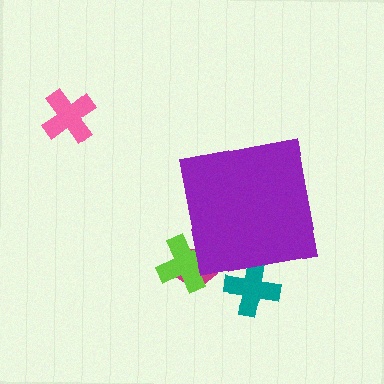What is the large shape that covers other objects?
A purple square.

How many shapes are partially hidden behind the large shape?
3 shapes are partially hidden.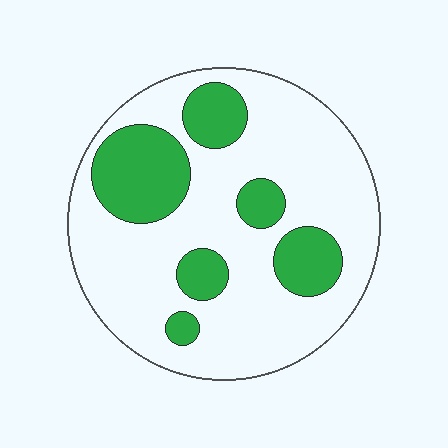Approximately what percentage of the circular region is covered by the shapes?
Approximately 25%.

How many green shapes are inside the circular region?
6.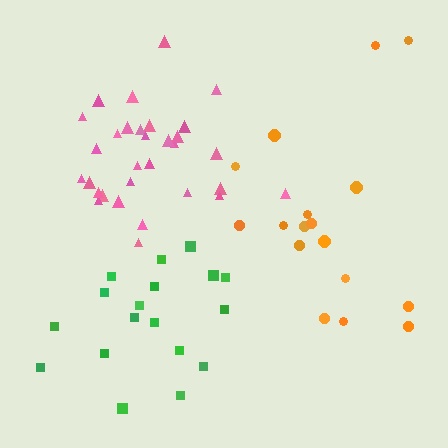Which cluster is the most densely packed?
Pink.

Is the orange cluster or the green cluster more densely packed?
Green.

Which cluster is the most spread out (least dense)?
Orange.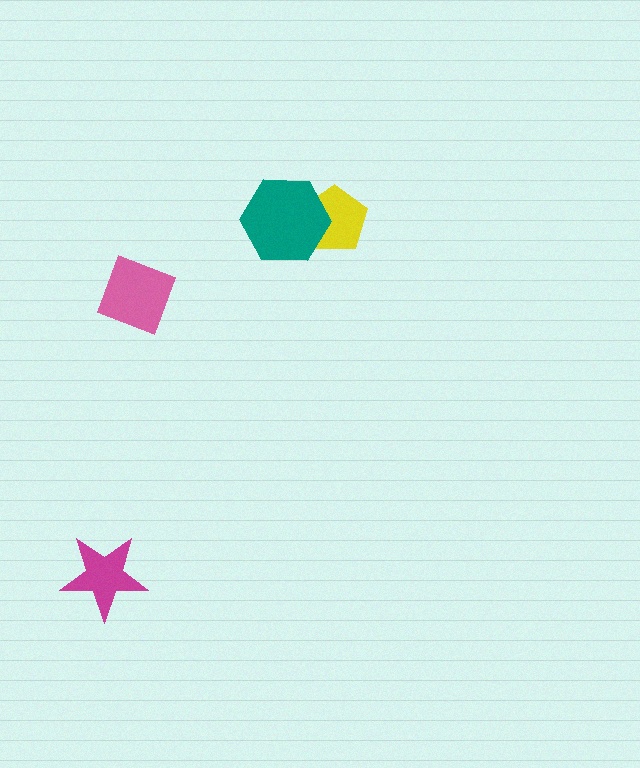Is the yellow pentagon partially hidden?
Yes, it is partially covered by another shape.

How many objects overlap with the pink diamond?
0 objects overlap with the pink diamond.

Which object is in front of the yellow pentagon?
The teal hexagon is in front of the yellow pentagon.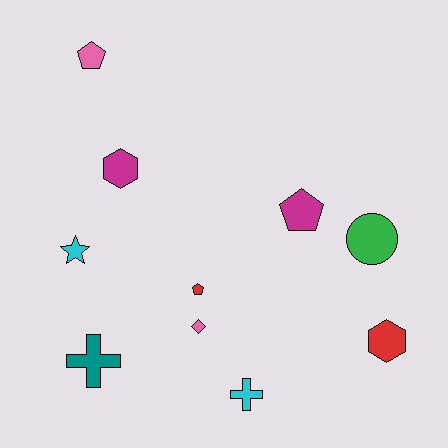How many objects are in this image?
There are 10 objects.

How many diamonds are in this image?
There is 1 diamond.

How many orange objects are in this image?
There are no orange objects.